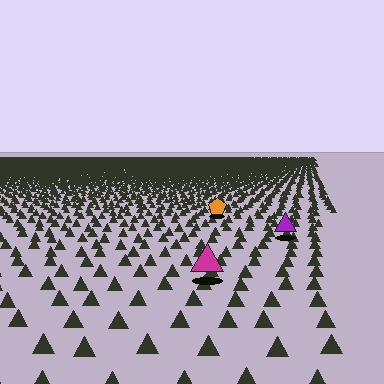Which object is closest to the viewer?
The magenta triangle is closest. The texture marks near it are larger and more spread out.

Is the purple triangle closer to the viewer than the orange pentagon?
Yes. The purple triangle is closer — you can tell from the texture gradient: the ground texture is coarser near it.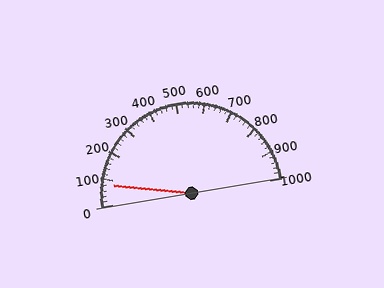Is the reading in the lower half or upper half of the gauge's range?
The reading is in the lower half of the range (0 to 1000).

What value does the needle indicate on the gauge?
The needle indicates approximately 80.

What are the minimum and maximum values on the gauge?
The gauge ranges from 0 to 1000.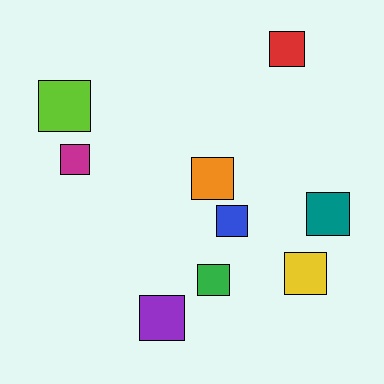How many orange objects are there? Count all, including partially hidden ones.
There is 1 orange object.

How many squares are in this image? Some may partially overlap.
There are 9 squares.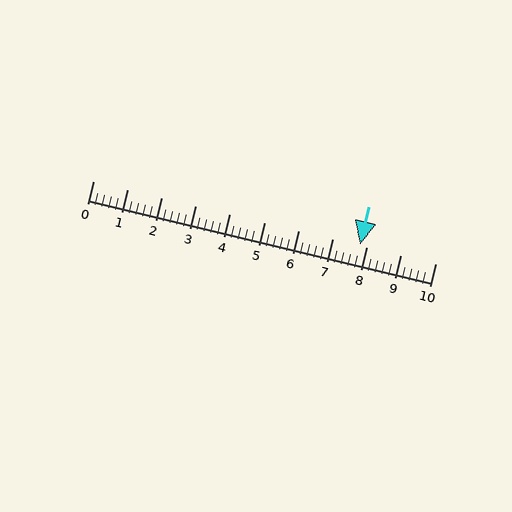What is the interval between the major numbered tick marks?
The major tick marks are spaced 1 units apart.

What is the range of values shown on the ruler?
The ruler shows values from 0 to 10.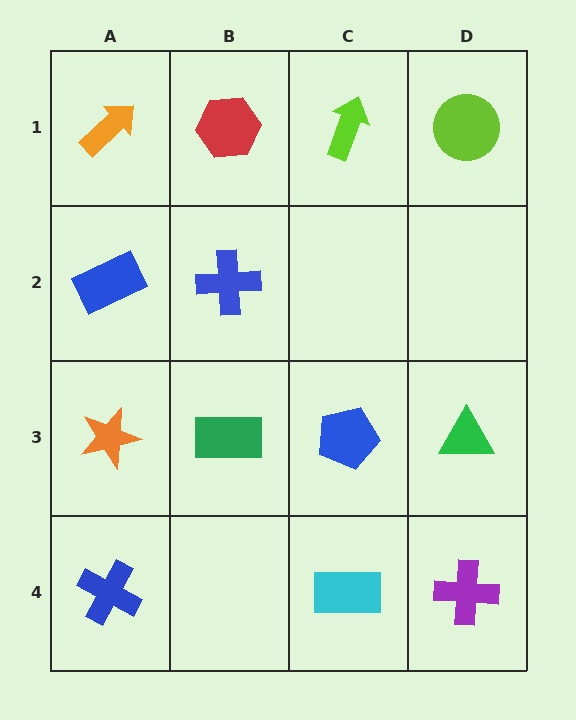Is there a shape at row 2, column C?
No, that cell is empty.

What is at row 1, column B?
A red hexagon.